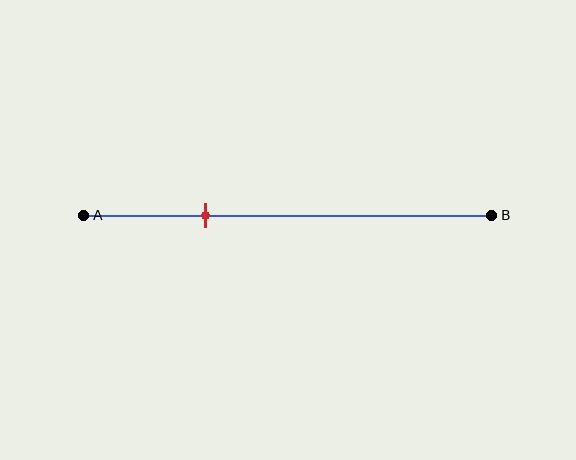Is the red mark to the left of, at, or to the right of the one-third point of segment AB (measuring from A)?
The red mark is to the left of the one-third point of segment AB.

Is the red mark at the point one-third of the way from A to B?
No, the mark is at about 30% from A, not at the 33% one-third point.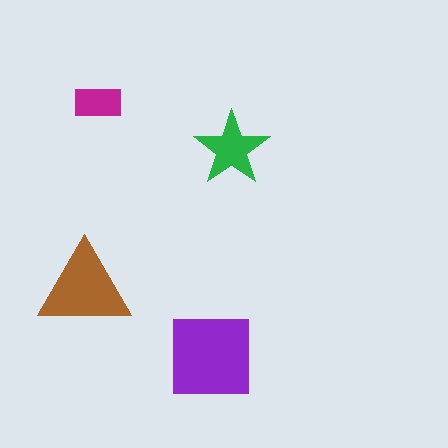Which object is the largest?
The purple square.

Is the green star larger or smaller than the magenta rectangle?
Larger.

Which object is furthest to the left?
The brown triangle is leftmost.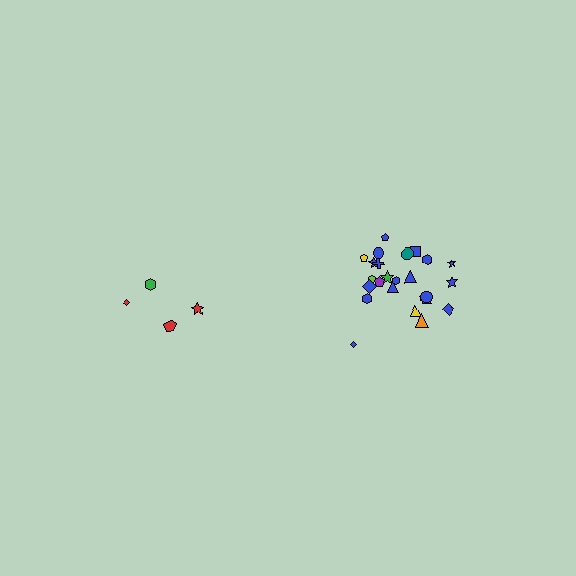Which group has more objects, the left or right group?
The right group.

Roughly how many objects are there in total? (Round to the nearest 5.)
Roughly 30 objects in total.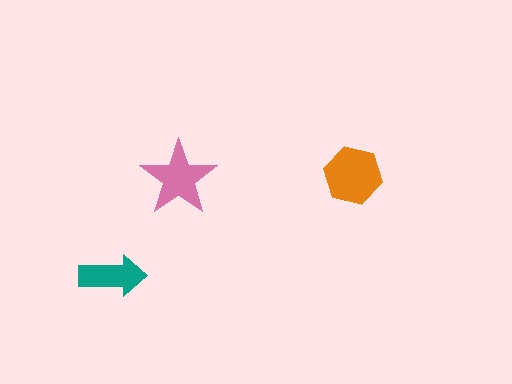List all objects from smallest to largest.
The teal arrow, the pink star, the orange hexagon.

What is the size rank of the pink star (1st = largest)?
2nd.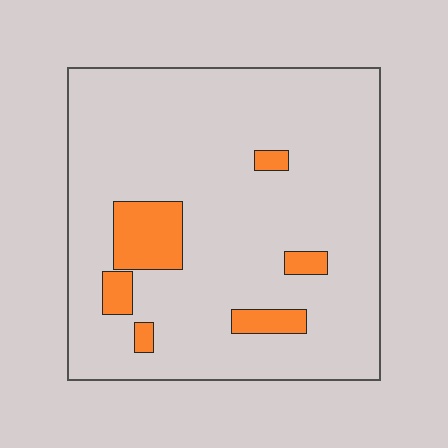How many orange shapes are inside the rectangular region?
6.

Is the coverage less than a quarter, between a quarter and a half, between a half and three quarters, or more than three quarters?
Less than a quarter.